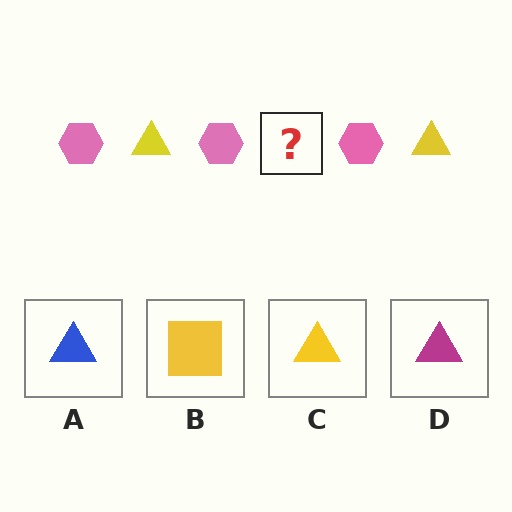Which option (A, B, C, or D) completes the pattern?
C.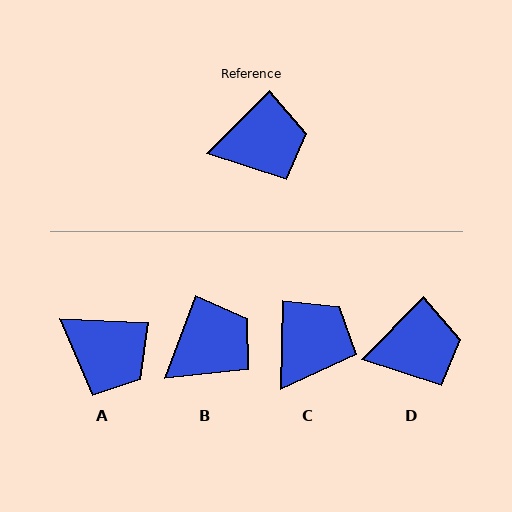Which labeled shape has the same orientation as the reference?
D.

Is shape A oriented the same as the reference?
No, it is off by about 48 degrees.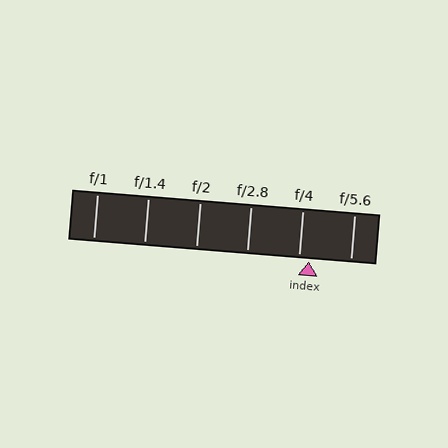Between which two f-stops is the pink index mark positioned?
The index mark is between f/4 and f/5.6.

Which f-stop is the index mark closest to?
The index mark is closest to f/4.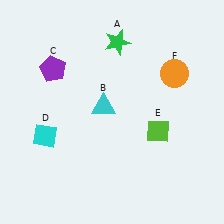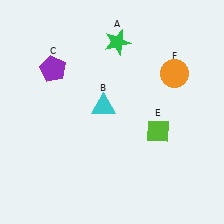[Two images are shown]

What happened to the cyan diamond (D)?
The cyan diamond (D) was removed in Image 2. It was in the bottom-left area of Image 1.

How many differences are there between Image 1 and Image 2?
There is 1 difference between the two images.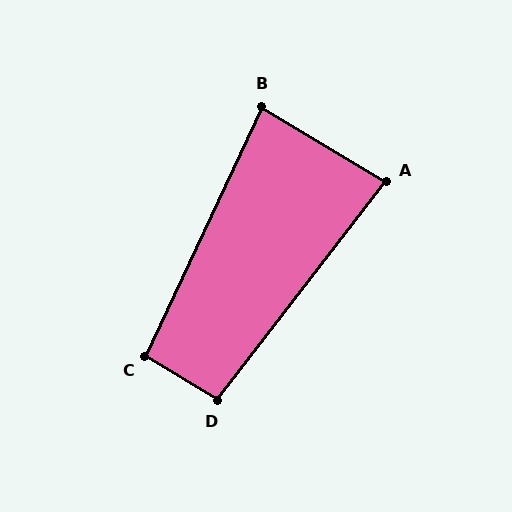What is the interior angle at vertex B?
Approximately 84 degrees (acute).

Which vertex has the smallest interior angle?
A, at approximately 83 degrees.